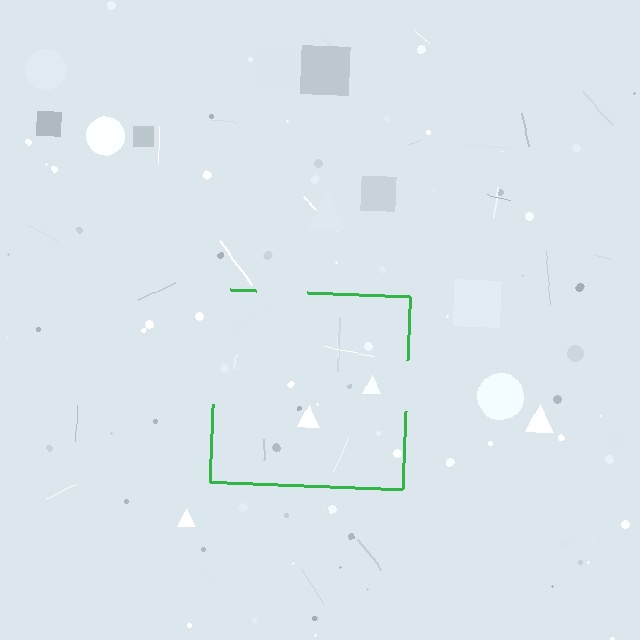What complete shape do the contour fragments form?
The contour fragments form a square.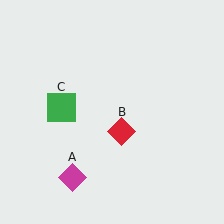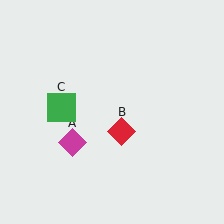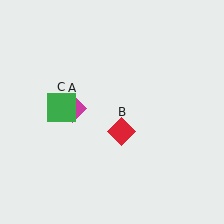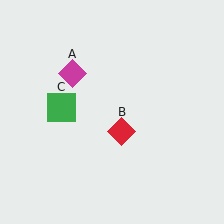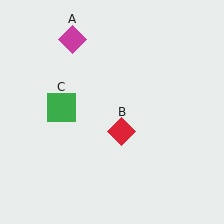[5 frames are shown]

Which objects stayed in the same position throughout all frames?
Red diamond (object B) and green square (object C) remained stationary.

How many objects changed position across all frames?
1 object changed position: magenta diamond (object A).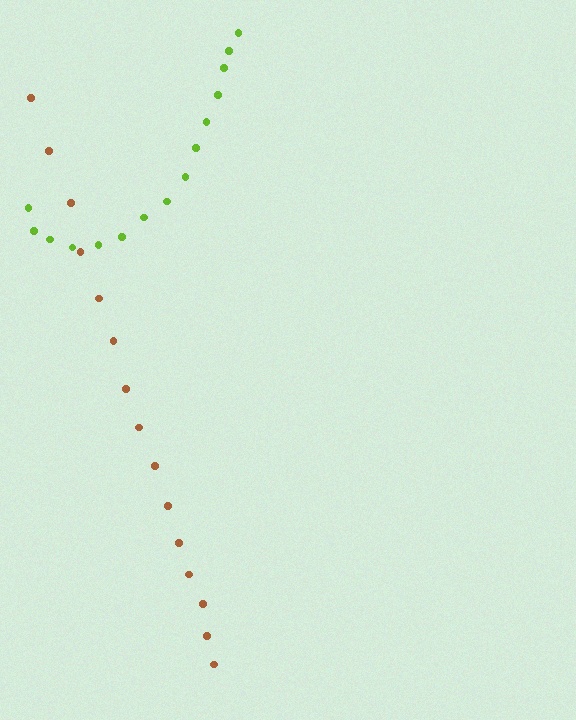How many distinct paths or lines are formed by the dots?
There are 2 distinct paths.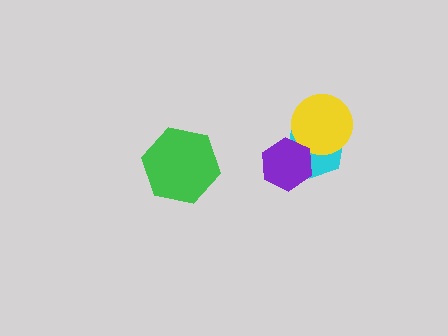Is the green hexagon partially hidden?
No, no other shape covers it.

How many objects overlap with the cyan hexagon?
2 objects overlap with the cyan hexagon.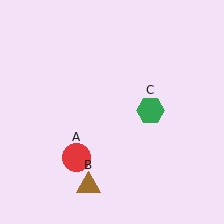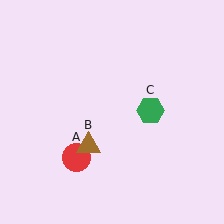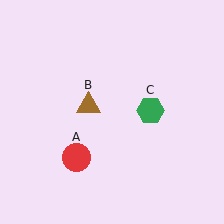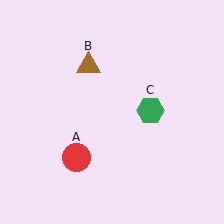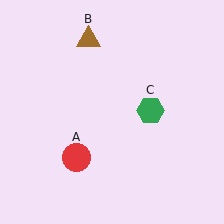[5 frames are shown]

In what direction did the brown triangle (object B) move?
The brown triangle (object B) moved up.